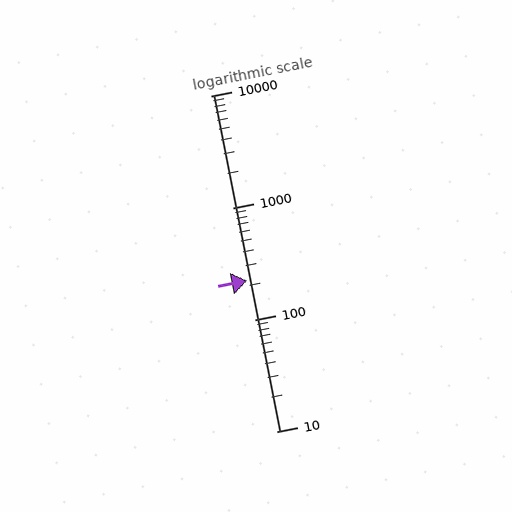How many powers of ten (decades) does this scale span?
The scale spans 3 decades, from 10 to 10000.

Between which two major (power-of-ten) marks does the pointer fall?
The pointer is between 100 and 1000.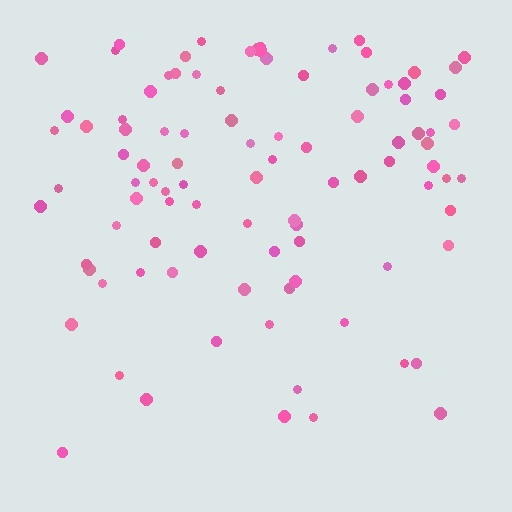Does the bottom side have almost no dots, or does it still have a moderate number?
Still a moderate number, just noticeably fewer than the top.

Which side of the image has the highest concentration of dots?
The top.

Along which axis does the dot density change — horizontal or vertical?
Vertical.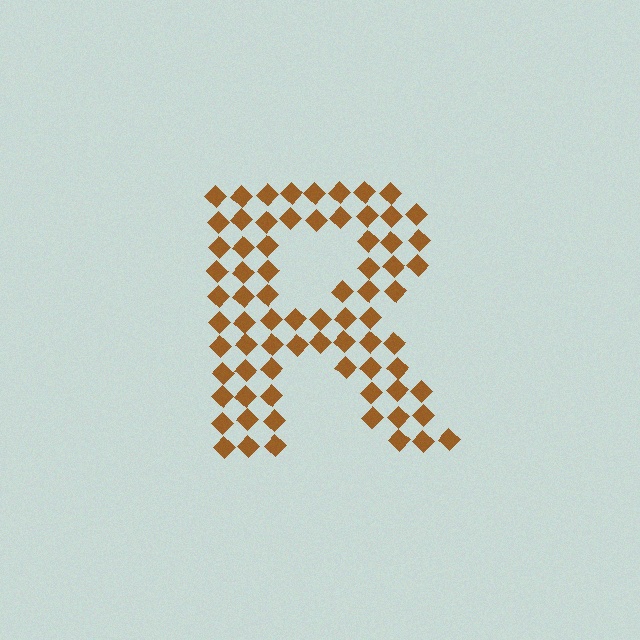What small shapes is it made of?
It is made of small diamonds.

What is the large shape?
The large shape is the letter R.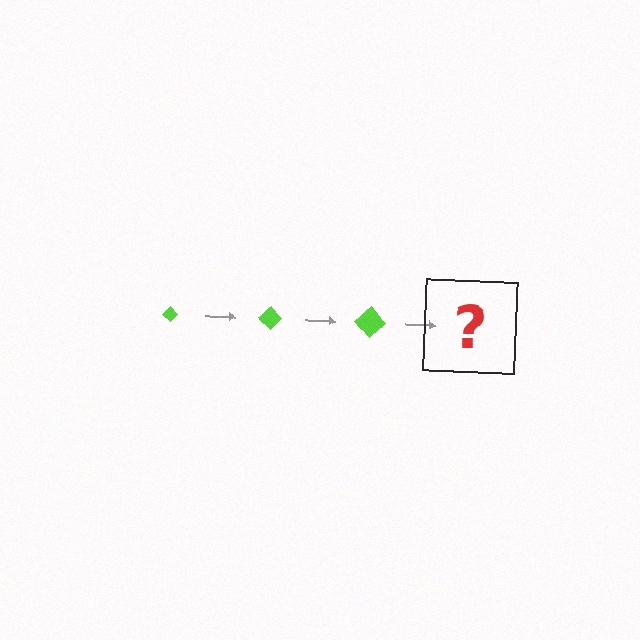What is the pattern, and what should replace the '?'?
The pattern is that the diamond gets progressively larger each step. The '?' should be a lime diamond, larger than the previous one.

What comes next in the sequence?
The next element should be a lime diamond, larger than the previous one.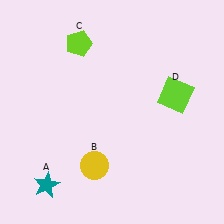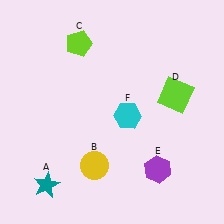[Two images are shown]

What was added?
A purple hexagon (E), a cyan hexagon (F) were added in Image 2.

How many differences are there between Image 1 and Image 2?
There are 2 differences between the two images.